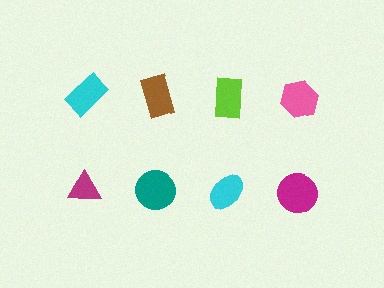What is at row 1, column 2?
A brown rectangle.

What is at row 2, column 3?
A cyan ellipse.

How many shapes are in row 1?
4 shapes.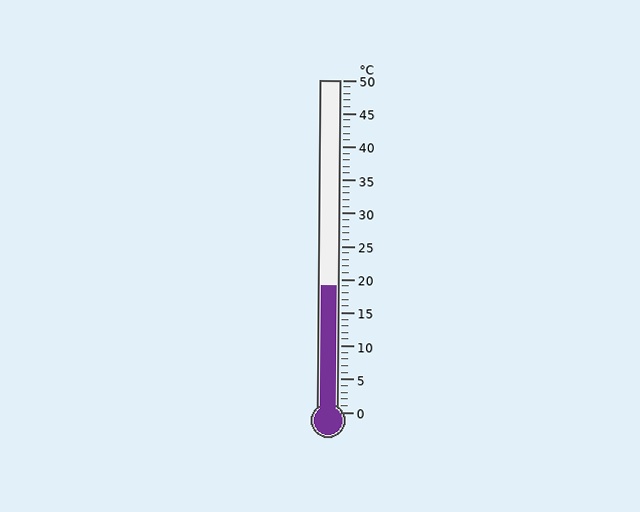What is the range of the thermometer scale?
The thermometer scale ranges from 0°C to 50°C.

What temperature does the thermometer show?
The thermometer shows approximately 19°C.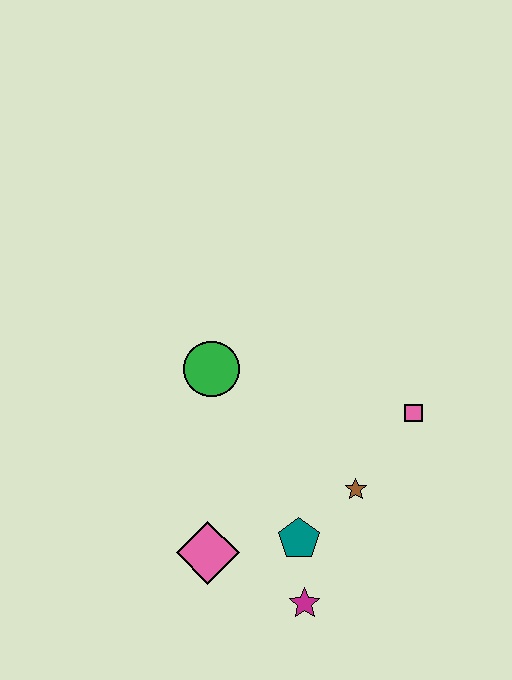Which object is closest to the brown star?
The teal pentagon is closest to the brown star.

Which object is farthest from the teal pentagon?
The green circle is farthest from the teal pentagon.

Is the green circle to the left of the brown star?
Yes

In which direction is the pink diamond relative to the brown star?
The pink diamond is to the left of the brown star.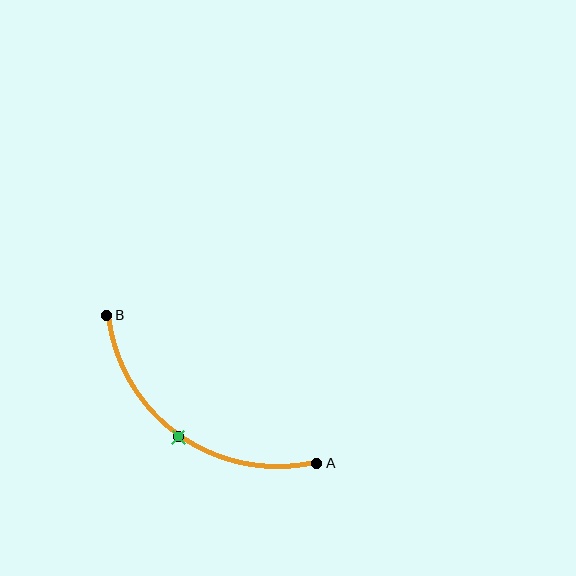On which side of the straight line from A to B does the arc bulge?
The arc bulges below and to the left of the straight line connecting A and B.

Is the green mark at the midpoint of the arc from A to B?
Yes. The green mark lies on the arc at equal arc-length from both A and B — it is the arc midpoint.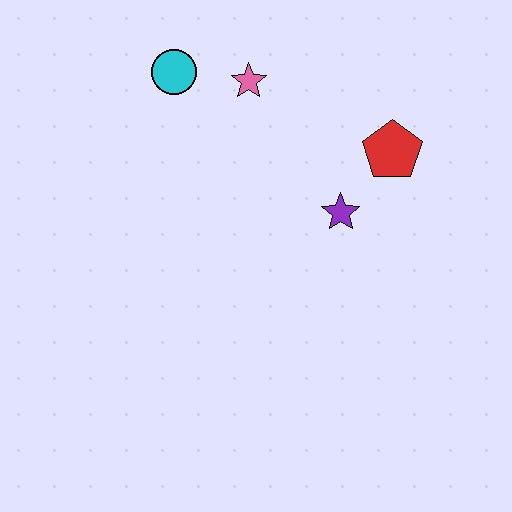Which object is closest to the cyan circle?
The pink star is closest to the cyan circle.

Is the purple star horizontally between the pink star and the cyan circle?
No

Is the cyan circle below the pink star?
No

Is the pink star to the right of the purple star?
No